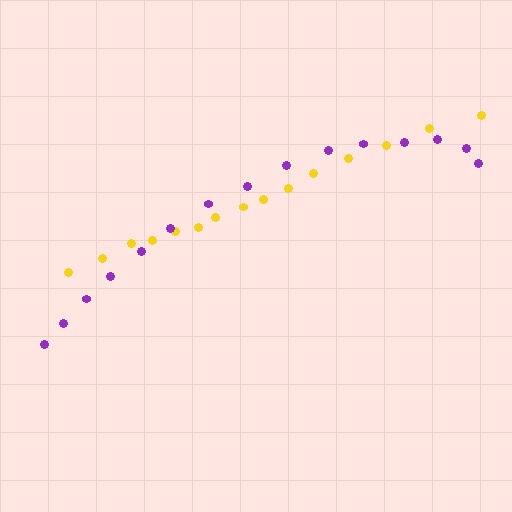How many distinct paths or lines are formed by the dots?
There are 2 distinct paths.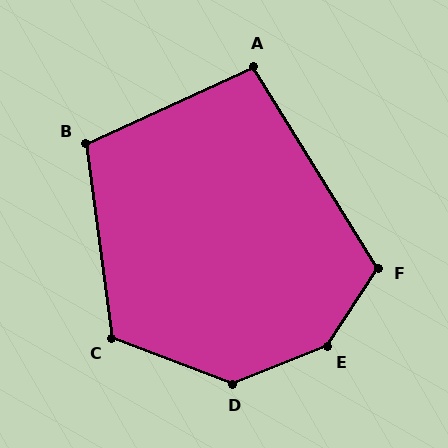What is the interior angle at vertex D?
Approximately 138 degrees (obtuse).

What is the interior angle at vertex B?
Approximately 107 degrees (obtuse).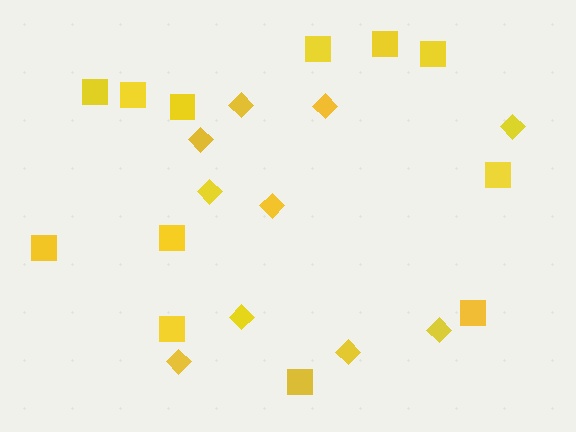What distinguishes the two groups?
There are 2 groups: one group of diamonds (10) and one group of squares (12).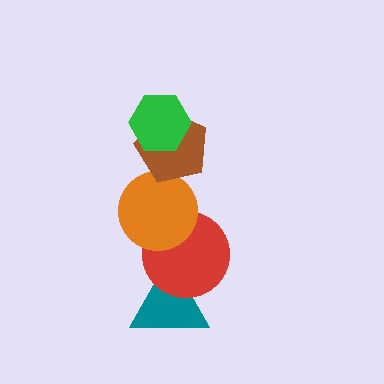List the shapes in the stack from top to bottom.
From top to bottom: the green hexagon, the brown pentagon, the orange circle, the red circle, the teal triangle.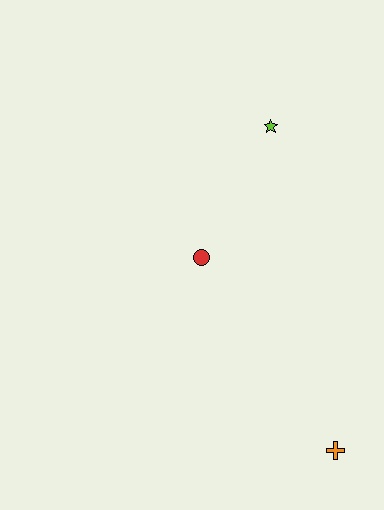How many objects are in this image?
There are 3 objects.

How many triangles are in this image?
There are no triangles.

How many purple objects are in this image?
There are no purple objects.